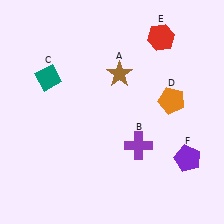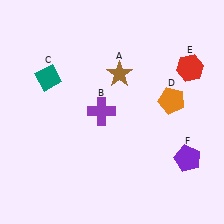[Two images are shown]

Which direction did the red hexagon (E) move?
The red hexagon (E) moved down.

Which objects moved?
The objects that moved are: the purple cross (B), the red hexagon (E).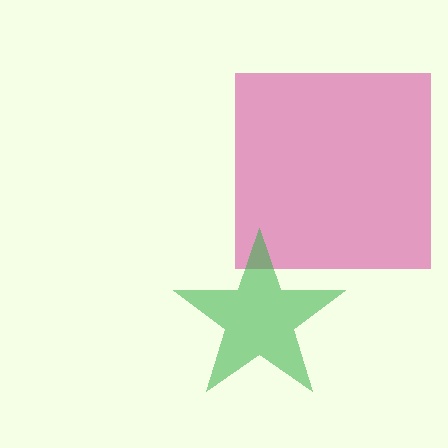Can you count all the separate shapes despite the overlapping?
Yes, there are 2 separate shapes.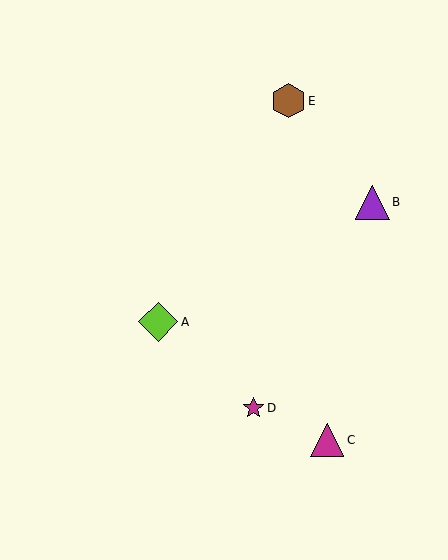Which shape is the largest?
The lime diamond (labeled A) is the largest.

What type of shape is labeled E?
Shape E is a brown hexagon.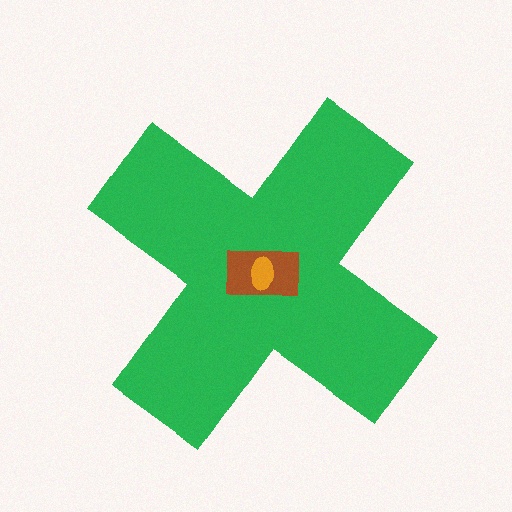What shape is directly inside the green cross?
The brown rectangle.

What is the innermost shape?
The orange ellipse.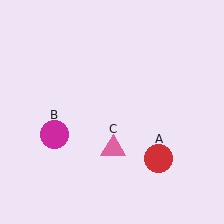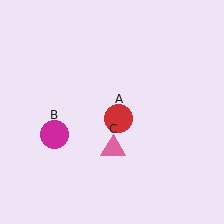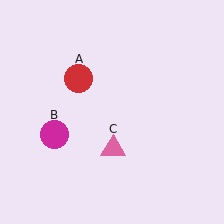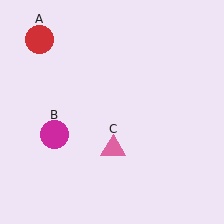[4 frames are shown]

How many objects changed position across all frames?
1 object changed position: red circle (object A).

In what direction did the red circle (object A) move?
The red circle (object A) moved up and to the left.